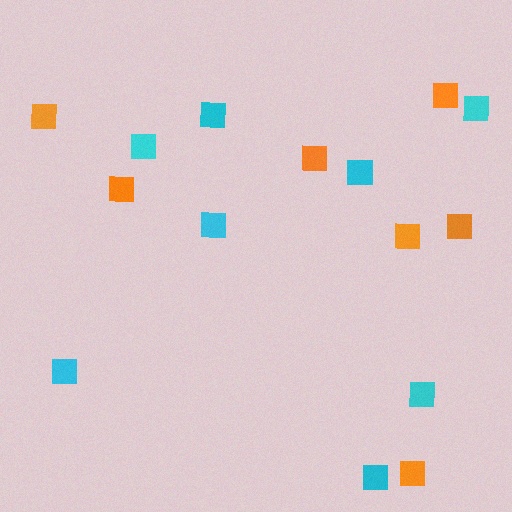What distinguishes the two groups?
There are 2 groups: one group of cyan squares (8) and one group of orange squares (7).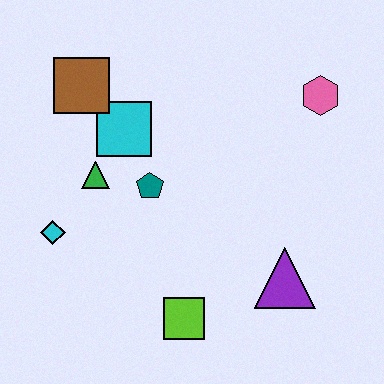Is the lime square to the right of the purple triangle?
No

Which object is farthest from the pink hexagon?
The cyan diamond is farthest from the pink hexagon.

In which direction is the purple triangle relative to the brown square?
The purple triangle is to the right of the brown square.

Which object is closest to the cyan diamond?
The green triangle is closest to the cyan diamond.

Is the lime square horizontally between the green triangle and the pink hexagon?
Yes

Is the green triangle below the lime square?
No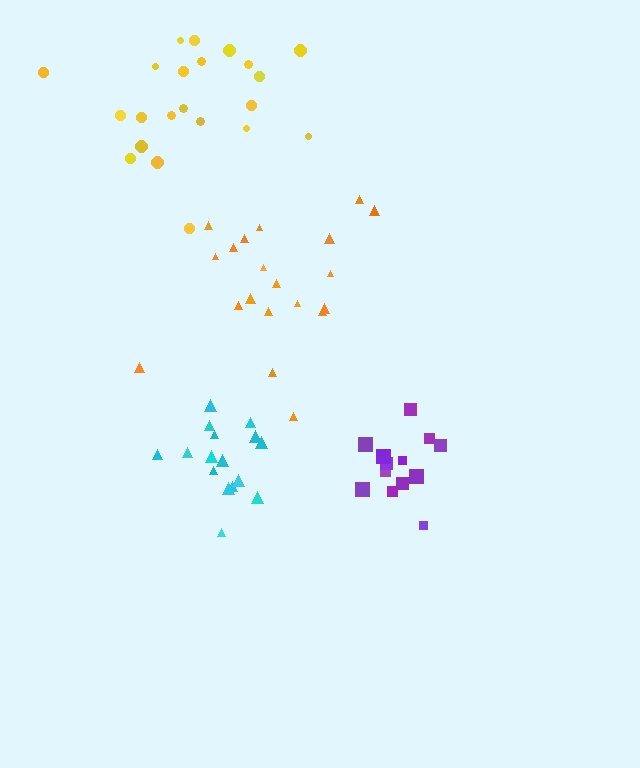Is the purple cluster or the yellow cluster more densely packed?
Purple.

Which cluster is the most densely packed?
Cyan.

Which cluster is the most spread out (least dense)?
Orange.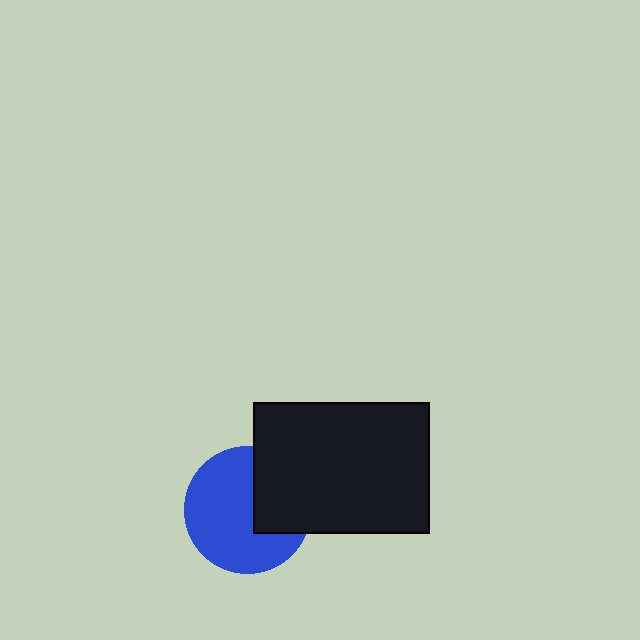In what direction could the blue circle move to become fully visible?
The blue circle could move left. That would shift it out from behind the black rectangle entirely.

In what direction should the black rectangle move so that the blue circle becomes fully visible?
The black rectangle should move right. That is the shortest direction to clear the overlap and leave the blue circle fully visible.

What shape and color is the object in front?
The object in front is a black rectangle.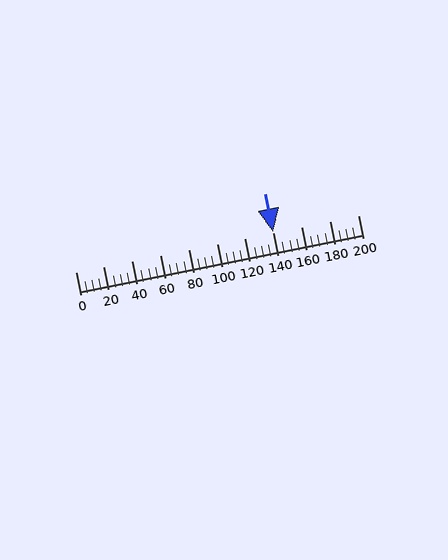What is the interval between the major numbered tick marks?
The major tick marks are spaced 20 units apart.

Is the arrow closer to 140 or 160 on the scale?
The arrow is closer to 140.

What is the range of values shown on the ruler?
The ruler shows values from 0 to 200.